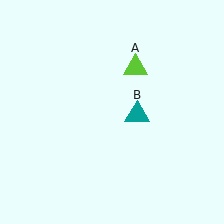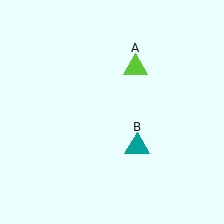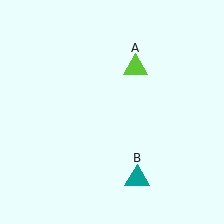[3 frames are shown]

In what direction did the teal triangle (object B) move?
The teal triangle (object B) moved down.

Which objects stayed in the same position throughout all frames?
Lime triangle (object A) remained stationary.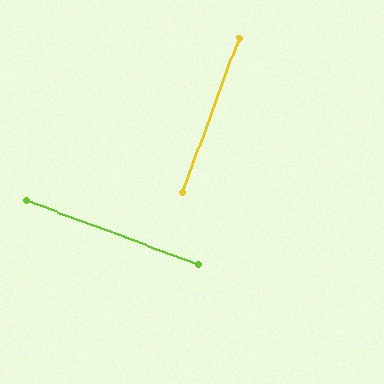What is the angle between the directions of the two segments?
Approximately 90 degrees.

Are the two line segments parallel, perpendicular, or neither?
Perpendicular — they meet at approximately 90°.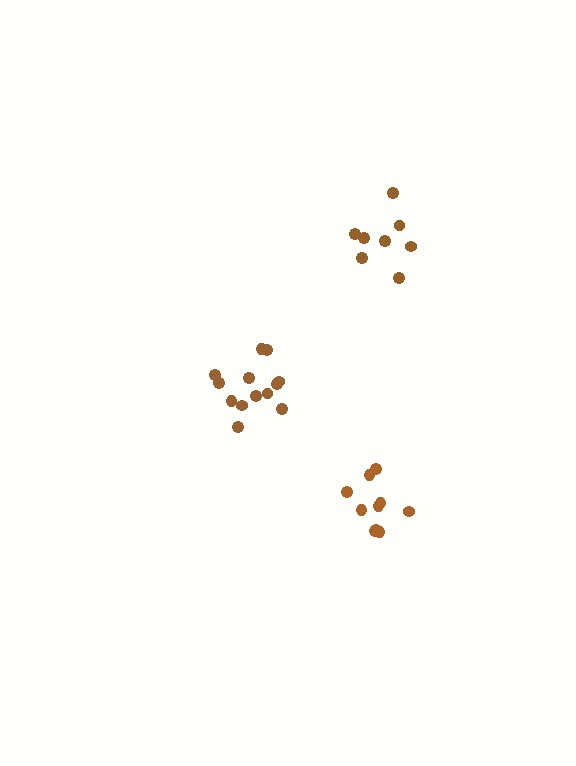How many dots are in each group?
Group 1: 8 dots, Group 2: 10 dots, Group 3: 13 dots (31 total).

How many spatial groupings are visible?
There are 3 spatial groupings.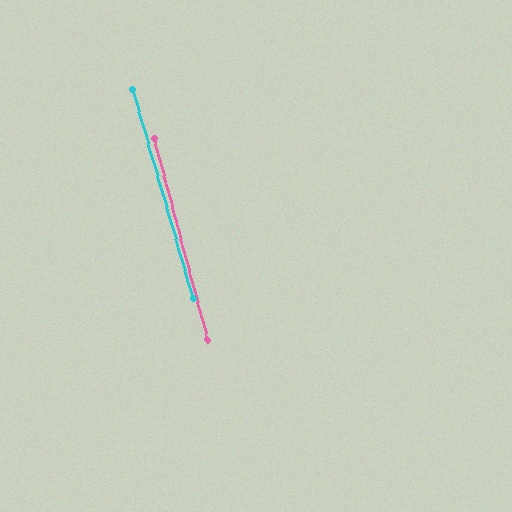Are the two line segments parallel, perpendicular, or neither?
Parallel — their directions differ by only 1.3°.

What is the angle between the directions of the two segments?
Approximately 1 degree.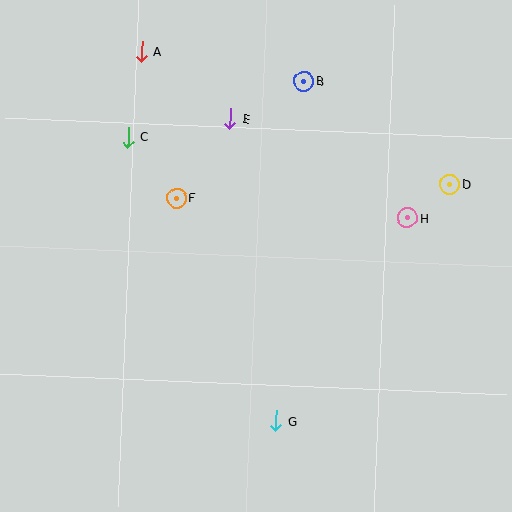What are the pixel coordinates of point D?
Point D is at (450, 184).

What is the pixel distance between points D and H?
The distance between D and H is 54 pixels.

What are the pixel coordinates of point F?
Point F is at (177, 198).